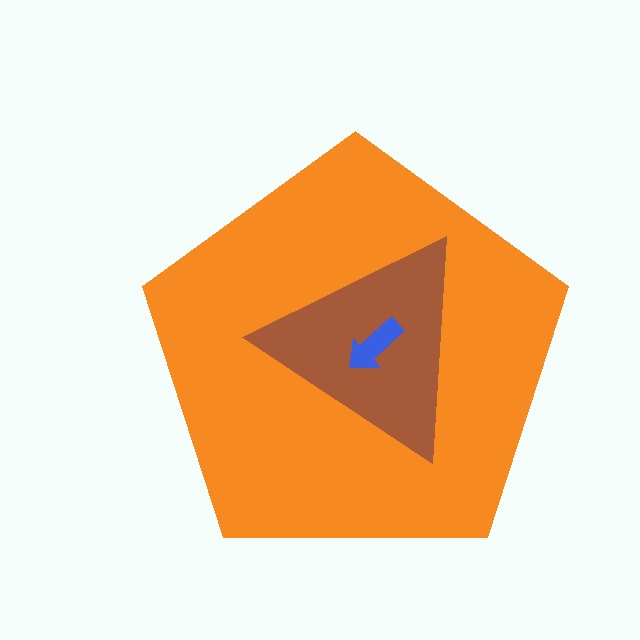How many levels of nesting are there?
3.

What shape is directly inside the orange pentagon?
The brown triangle.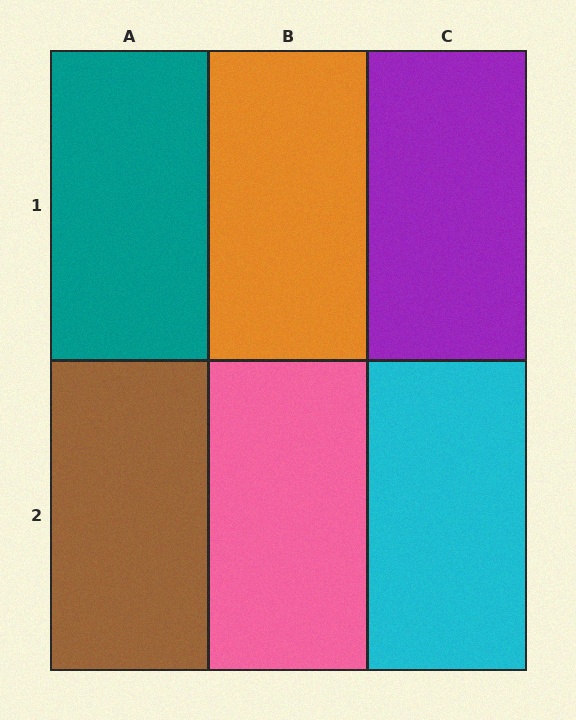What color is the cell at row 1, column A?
Teal.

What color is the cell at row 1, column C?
Purple.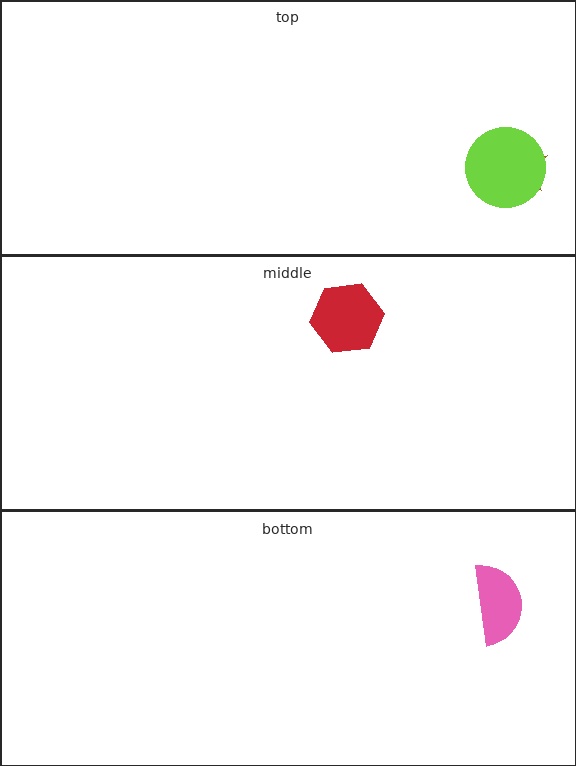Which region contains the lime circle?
The top region.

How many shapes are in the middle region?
1.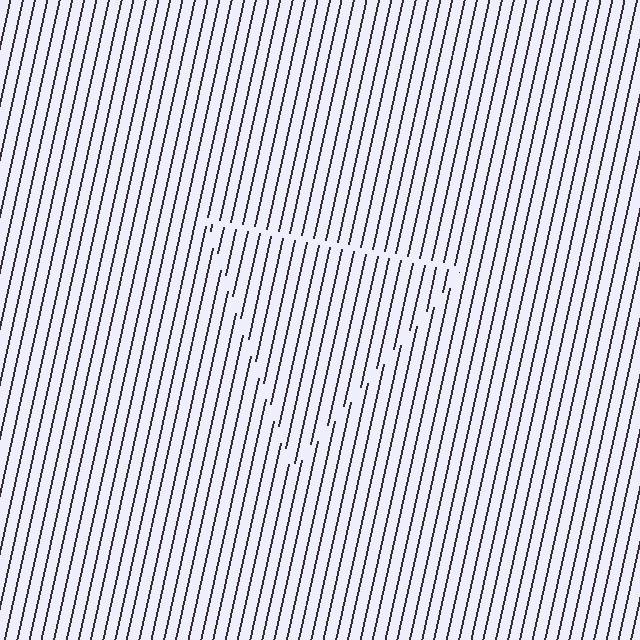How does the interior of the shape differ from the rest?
The interior of the shape contains the same grating, shifted by half a period — the contour is defined by the phase discontinuity where line-ends from the inner and outer gratings abut.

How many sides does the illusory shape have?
3 sides — the line-ends trace a triangle.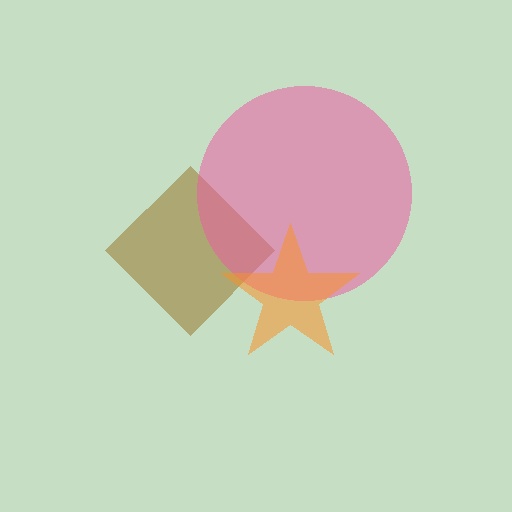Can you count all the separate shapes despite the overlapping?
Yes, there are 3 separate shapes.